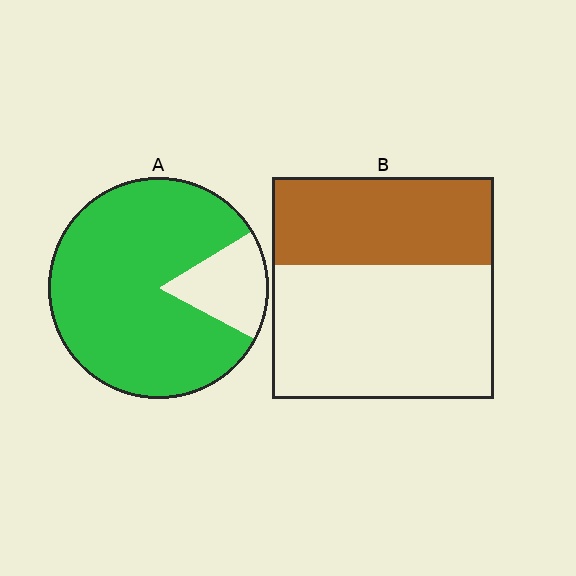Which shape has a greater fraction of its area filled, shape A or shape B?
Shape A.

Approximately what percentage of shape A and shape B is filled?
A is approximately 85% and B is approximately 40%.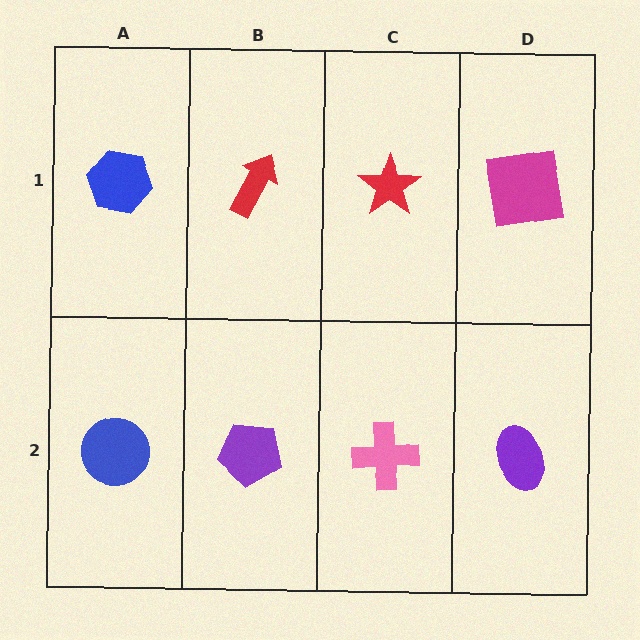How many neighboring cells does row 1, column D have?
2.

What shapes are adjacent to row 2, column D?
A magenta square (row 1, column D), a pink cross (row 2, column C).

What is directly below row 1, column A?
A blue circle.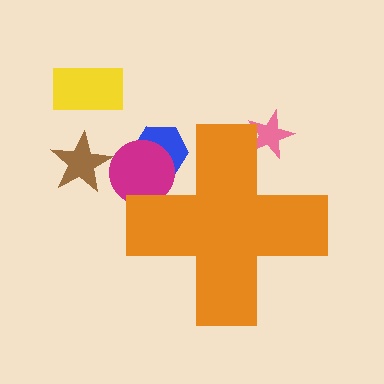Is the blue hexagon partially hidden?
Yes, the blue hexagon is partially hidden behind the orange cross.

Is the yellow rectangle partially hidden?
No, the yellow rectangle is fully visible.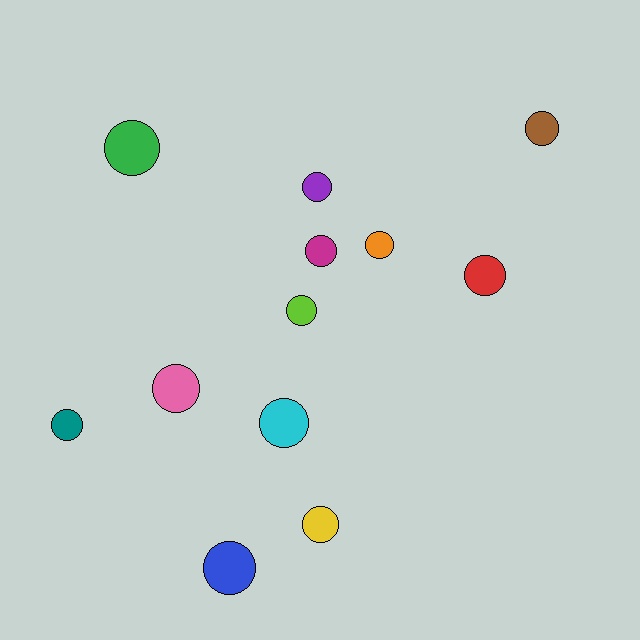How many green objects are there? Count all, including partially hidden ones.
There is 1 green object.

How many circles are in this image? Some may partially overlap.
There are 12 circles.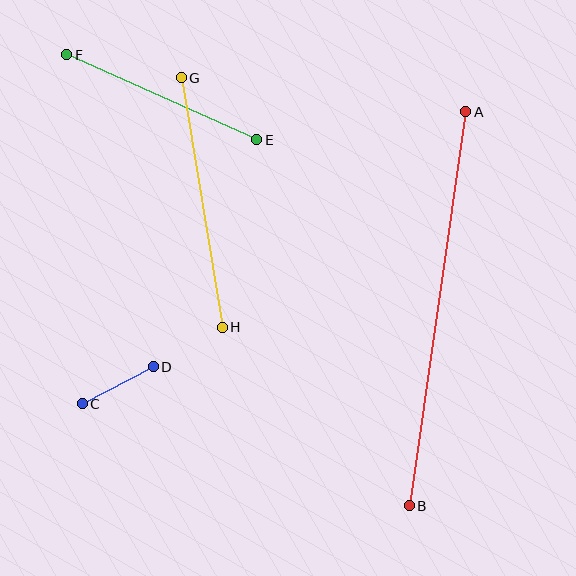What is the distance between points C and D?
The distance is approximately 80 pixels.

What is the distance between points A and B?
The distance is approximately 398 pixels.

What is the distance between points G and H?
The distance is approximately 253 pixels.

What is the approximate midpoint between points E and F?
The midpoint is at approximately (162, 97) pixels.